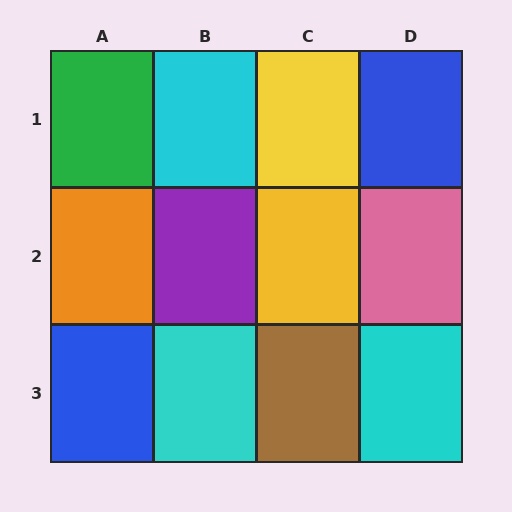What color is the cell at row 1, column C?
Yellow.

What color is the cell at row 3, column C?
Brown.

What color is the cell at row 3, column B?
Cyan.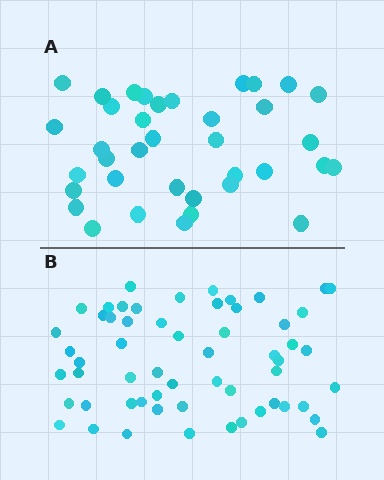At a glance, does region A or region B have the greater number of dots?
Region B (the bottom region) has more dots.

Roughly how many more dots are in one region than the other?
Region B has approximately 20 more dots than region A.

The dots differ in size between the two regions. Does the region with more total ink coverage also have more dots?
No. Region A has more total ink coverage because its dots are larger, but region B actually contains more individual dots. Total area can be misleading — the number of items is what matters here.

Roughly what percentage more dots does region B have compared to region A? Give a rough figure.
About 55% more.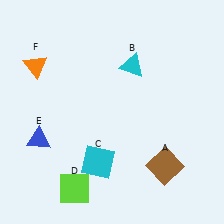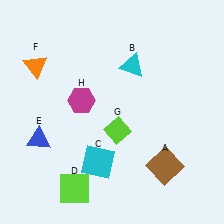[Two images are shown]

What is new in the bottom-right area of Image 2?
A lime diamond (G) was added in the bottom-right area of Image 2.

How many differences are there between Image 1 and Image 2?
There are 2 differences between the two images.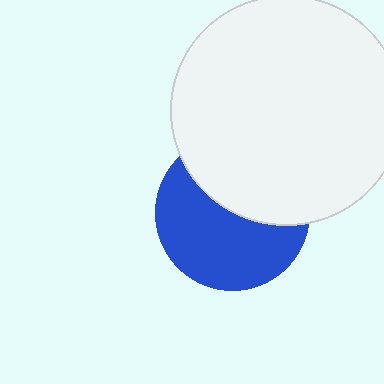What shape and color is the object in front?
The object in front is a white circle.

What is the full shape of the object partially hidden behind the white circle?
The partially hidden object is a blue circle.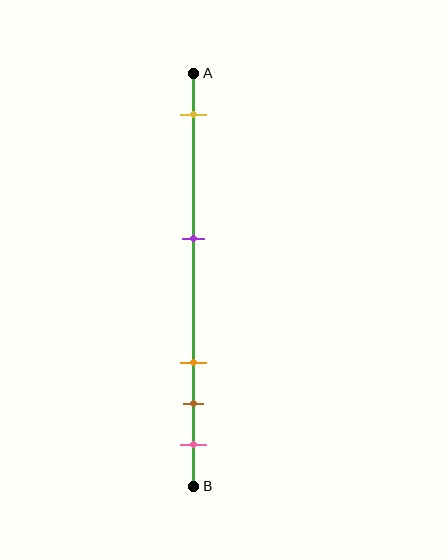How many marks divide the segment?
There are 5 marks dividing the segment.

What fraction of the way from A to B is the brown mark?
The brown mark is approximately 80% (0.8) of the way from A to B.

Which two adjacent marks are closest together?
The brown and pink marks are the closest adjacent pair.